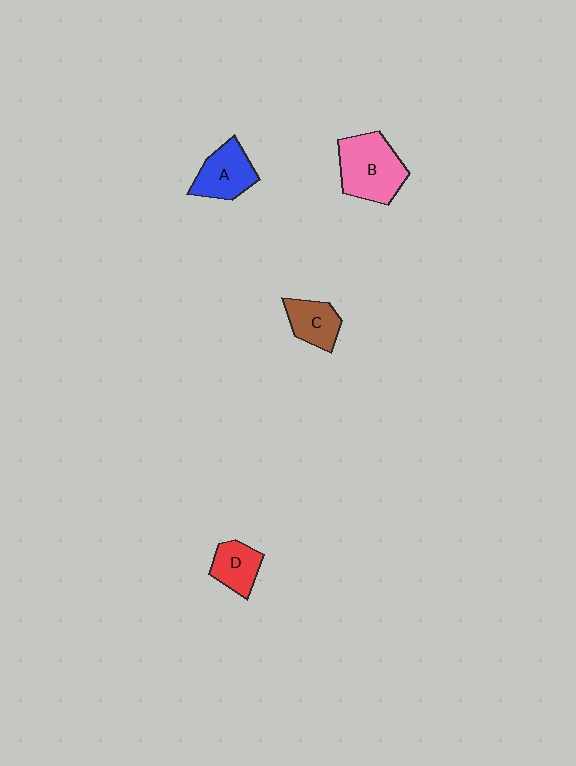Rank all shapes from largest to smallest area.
From largest to smallest: B (pink), A (blue), C (brown), D (red).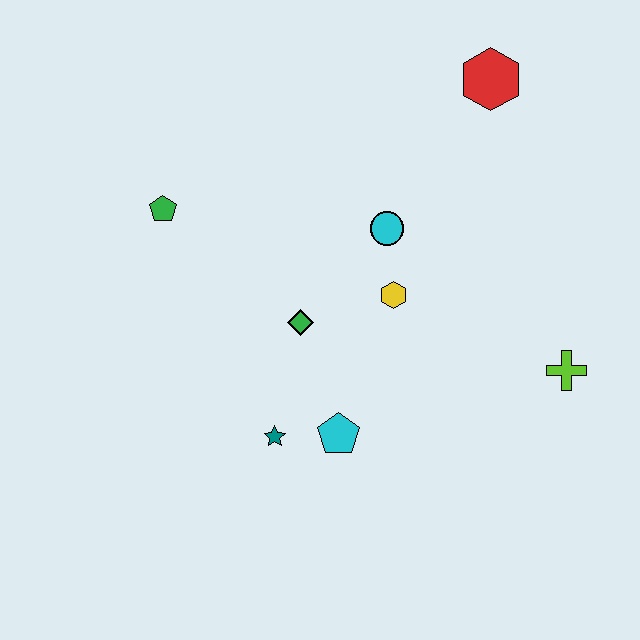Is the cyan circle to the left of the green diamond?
No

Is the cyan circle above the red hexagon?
No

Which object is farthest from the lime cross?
The green pentagon is farthest from the lime cross.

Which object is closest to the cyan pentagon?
The teal star is closest to the cyan pentagon.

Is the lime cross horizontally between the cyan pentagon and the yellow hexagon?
No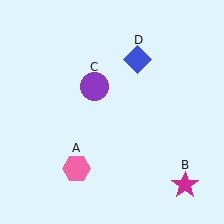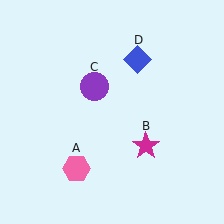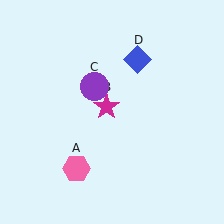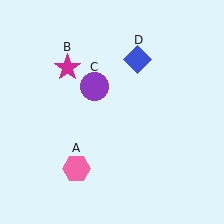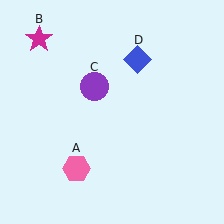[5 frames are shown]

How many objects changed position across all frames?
1 object changed position: magenta star (object B).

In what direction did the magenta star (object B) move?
The magenta star (object B) moved up and to the left.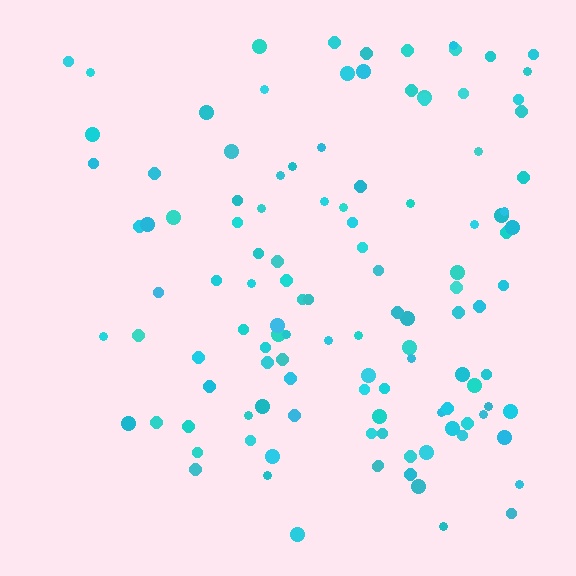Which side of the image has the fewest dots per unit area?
The left.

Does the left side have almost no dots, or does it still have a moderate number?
Still a moderate number, just noticeably fewer than the right.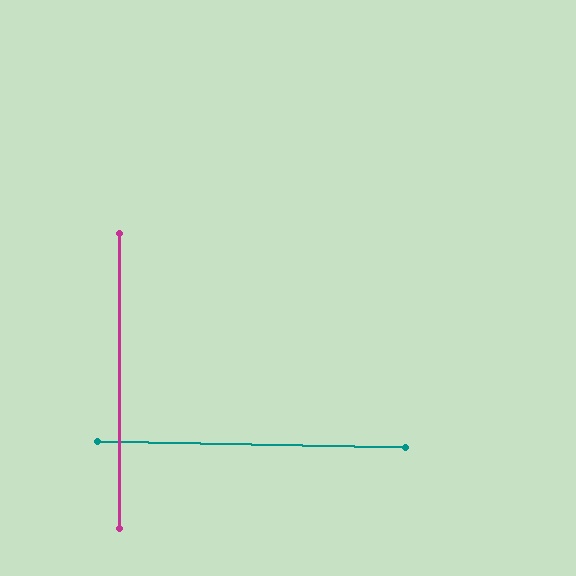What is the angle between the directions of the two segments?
Approximately 89 degrees.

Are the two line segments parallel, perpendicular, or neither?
Perpendicular — they meet at approximately 89°.